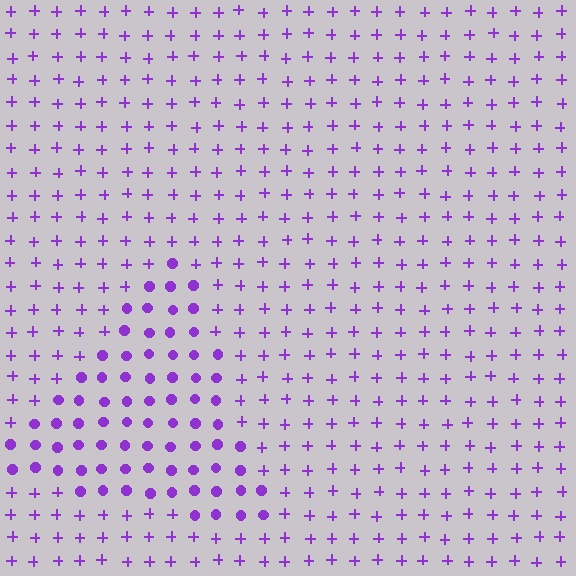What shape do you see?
I see a triangle.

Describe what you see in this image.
The image is filled with small purple elements arranged in a uniform grid. A triangle-shaped region contains circles, while the surrounding area contains plus signs. The boundary is defined purely by the change in element shape.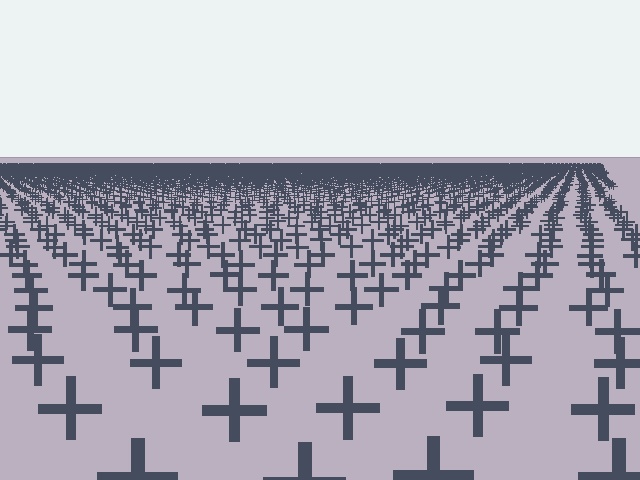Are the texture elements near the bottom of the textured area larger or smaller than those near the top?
Larger. Near the bottom, elements are closer to the viewer and appear at a bigger on-screen size.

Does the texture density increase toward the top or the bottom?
Density increases toward the top.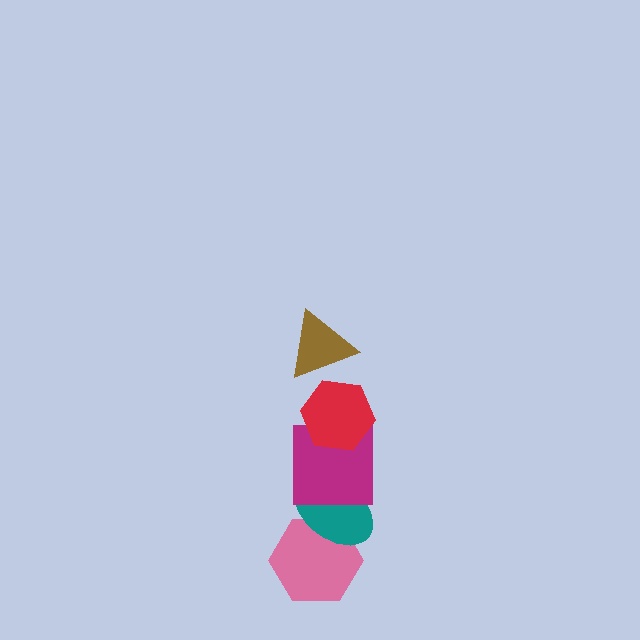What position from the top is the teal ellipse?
The teal ellipse is 4th from the top.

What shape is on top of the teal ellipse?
The magenta square is on top of the teal ellipse.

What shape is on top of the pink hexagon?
The teal ellipse is on top of the pink hexagon.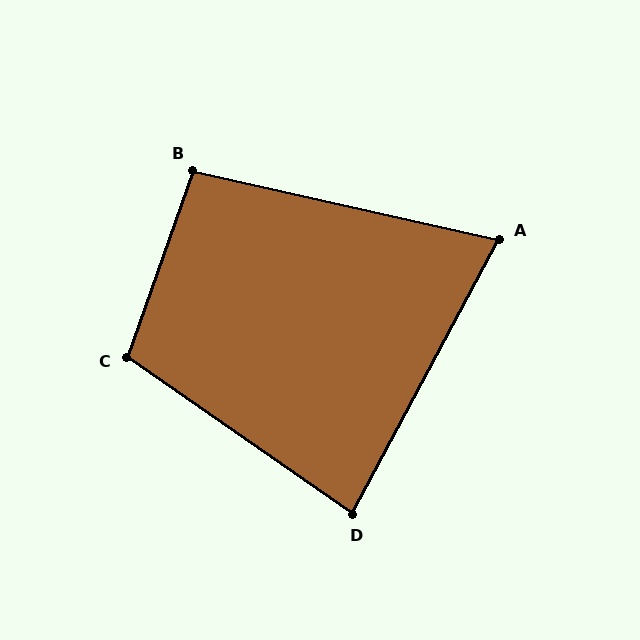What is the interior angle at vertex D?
Approximately 83 degrees (acute).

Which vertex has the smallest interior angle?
A, at approximately 74 degrees.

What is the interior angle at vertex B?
Approximately 97 degrees (obtuse).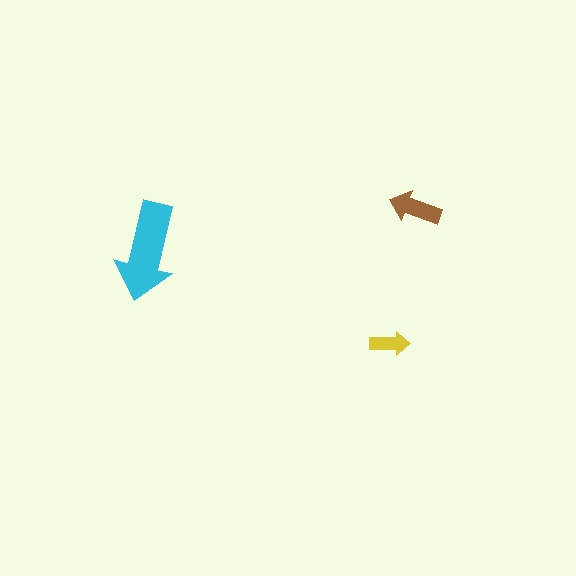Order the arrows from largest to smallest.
the cyan one, the brown one, the yellow one.